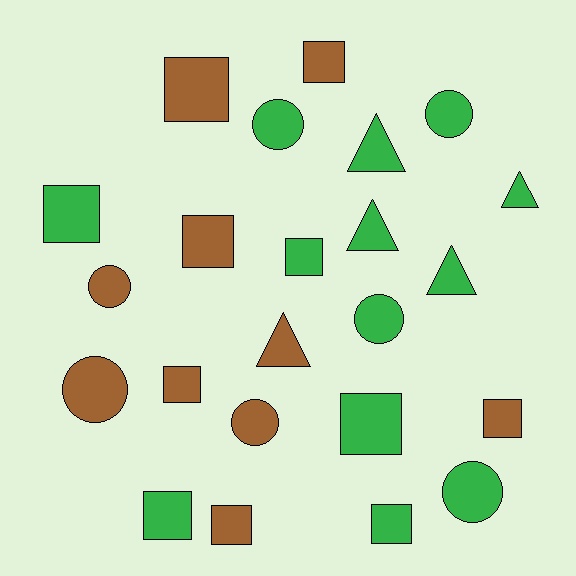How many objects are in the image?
There are 23 objects.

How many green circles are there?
There are 4 green circles.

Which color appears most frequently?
Green, with 13 objects.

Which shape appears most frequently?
Square, with 11 objects.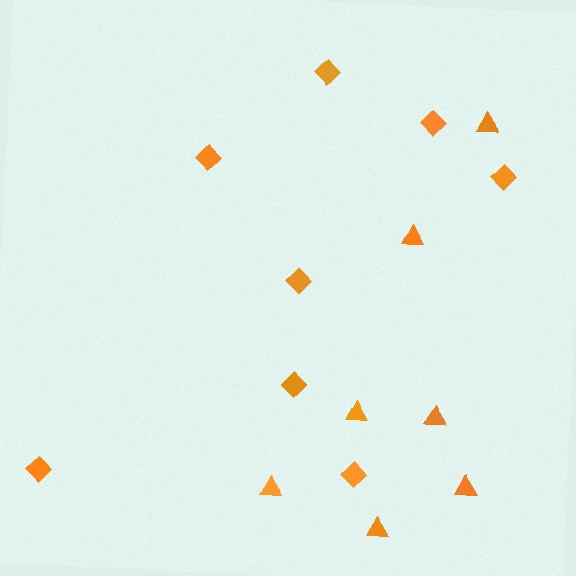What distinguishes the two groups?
There are 2 groups: one group of triangles (7) and one group of diamonds (8).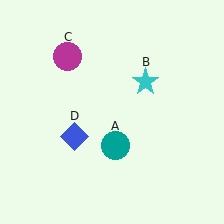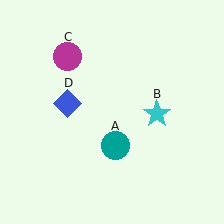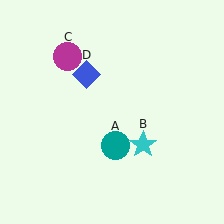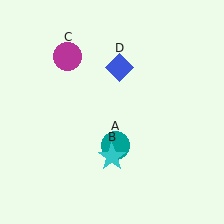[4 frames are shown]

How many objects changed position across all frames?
2 objects changed position: cyan star (object B), blue diamond (object D).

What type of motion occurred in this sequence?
The cyan star (object B), blue diamond (object D) rotated clockwise around the center of the scene.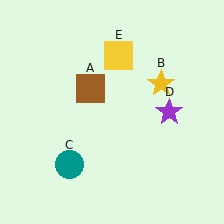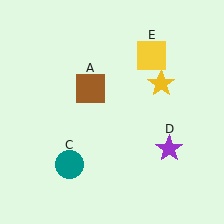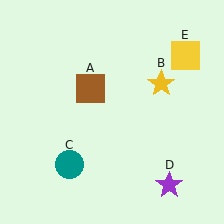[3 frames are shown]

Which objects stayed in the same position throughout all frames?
Brown square (object A) and yellow star (object B) and teal circle (object C) remained stationary.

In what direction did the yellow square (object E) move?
The yellow square (object E) moved right.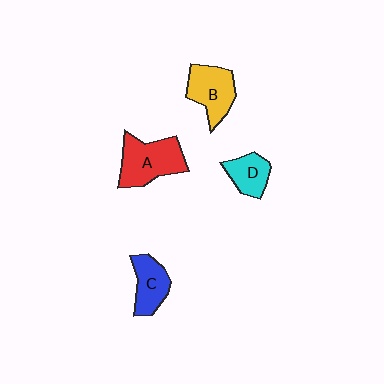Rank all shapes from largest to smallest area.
From largest to smallest: A (red), B (yellow), C (blue), D (cyan).